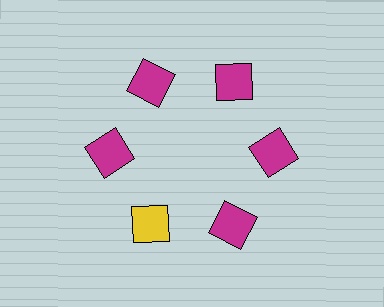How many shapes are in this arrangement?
There are 6 shapes arranged in a ring pattern.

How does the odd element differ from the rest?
It has a different color: yellow instead of magenta.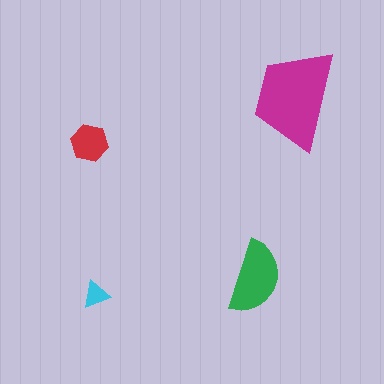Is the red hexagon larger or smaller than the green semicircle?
Smaller.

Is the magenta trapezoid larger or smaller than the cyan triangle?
Larger.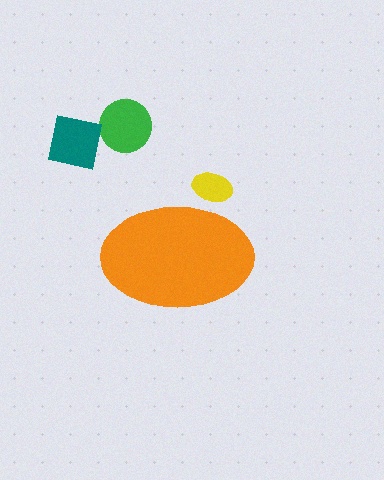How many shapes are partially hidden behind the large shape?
1 shape is partially hidden.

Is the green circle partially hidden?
No, the green circle is fully visible.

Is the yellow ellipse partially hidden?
Yes, the yellow ellipse is partially hidden behind the orange ellipse.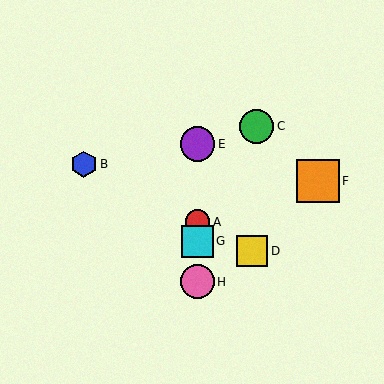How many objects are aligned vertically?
4 objects (A, E, G, H) are aligned vertically.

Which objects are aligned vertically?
Objects A, E, G, H are aligned vertically.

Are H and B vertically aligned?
No, H is at x≈197 and B is at x≈84.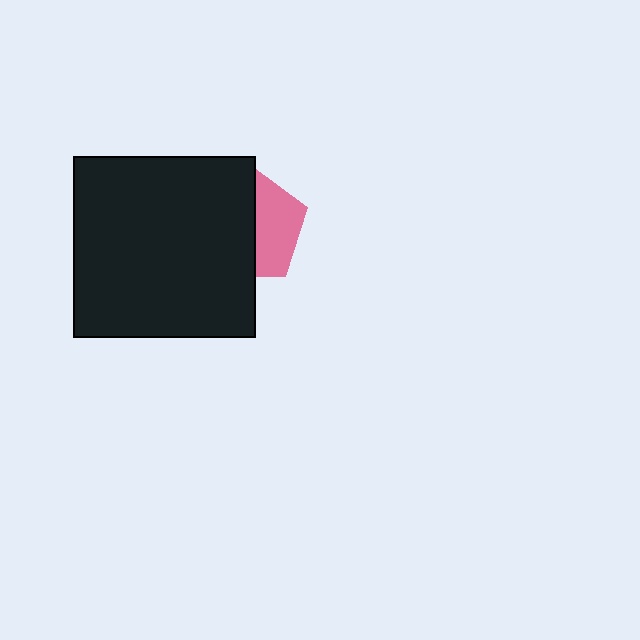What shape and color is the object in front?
The object in front is a black square.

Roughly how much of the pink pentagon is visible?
A small part of it is visible (roughly 42%).